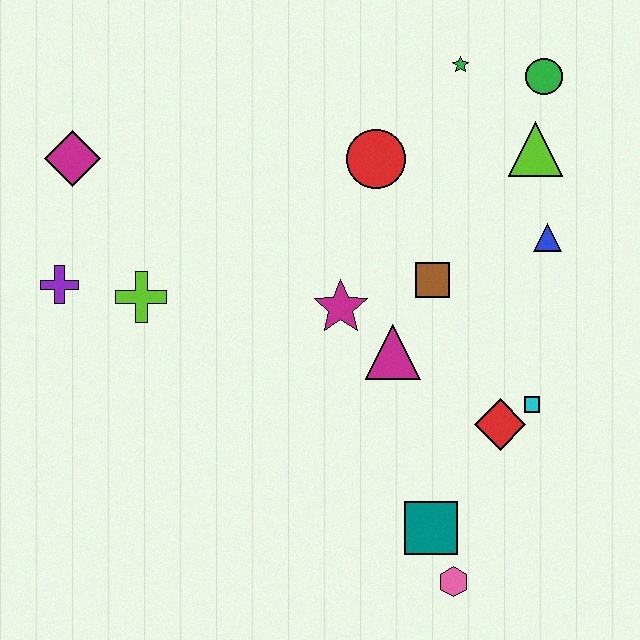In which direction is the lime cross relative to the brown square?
The lime cross is to the left of the brown square.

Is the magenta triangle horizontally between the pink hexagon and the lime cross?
Yes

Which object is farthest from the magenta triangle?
The magenta diamond is farthest from the magenta triangle.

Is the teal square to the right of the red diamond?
No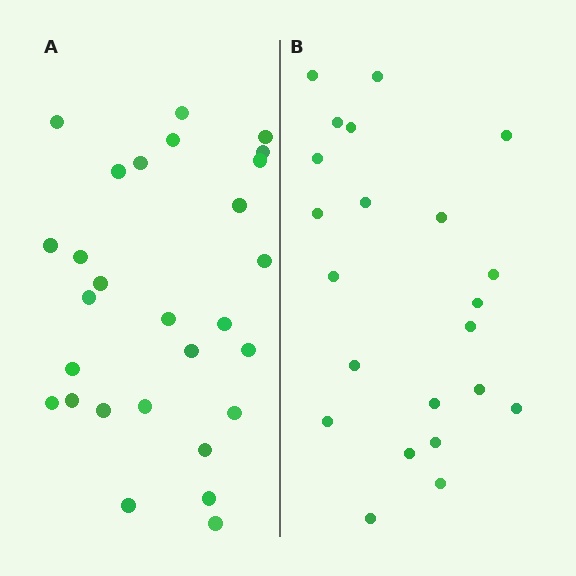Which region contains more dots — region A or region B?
Region A (the left region) has more dots.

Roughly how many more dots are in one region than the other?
Region A has about 6 more dots than region B.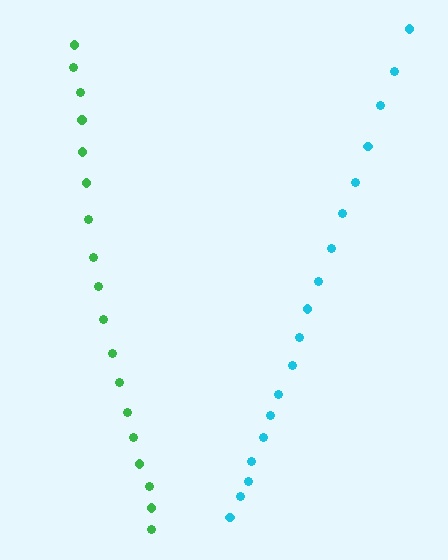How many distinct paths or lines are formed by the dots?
There are 2 distinct paths.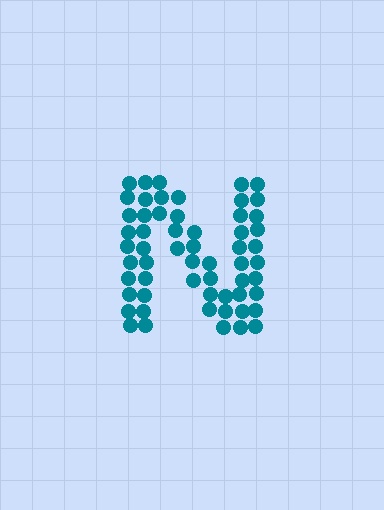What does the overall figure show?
The overall figure shows the letter N.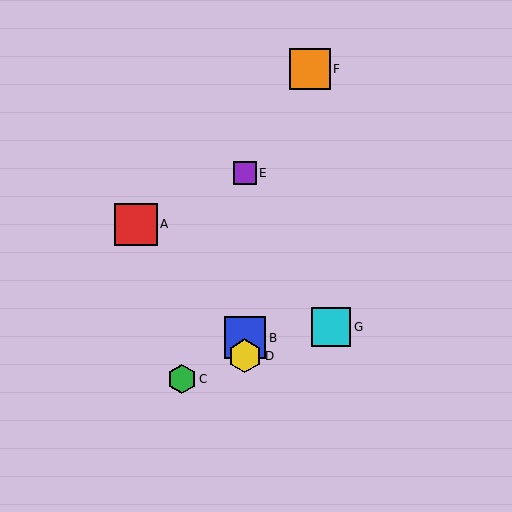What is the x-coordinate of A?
Object A is at x≈136.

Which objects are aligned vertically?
Objects B, D, E are aligned vertically.